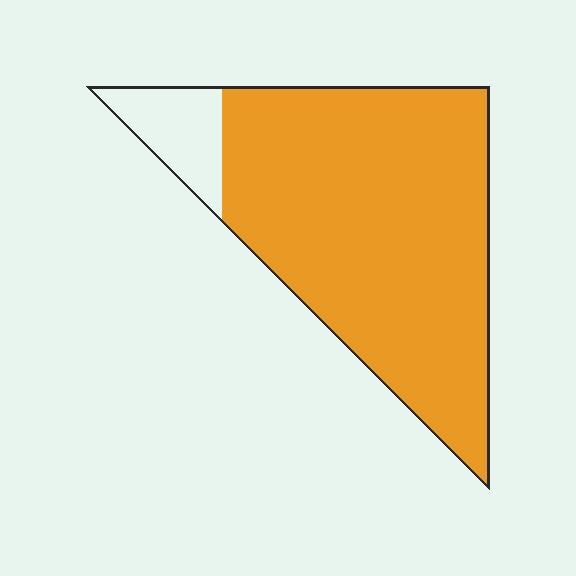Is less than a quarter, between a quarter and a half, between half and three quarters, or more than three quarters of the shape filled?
More than three quarters.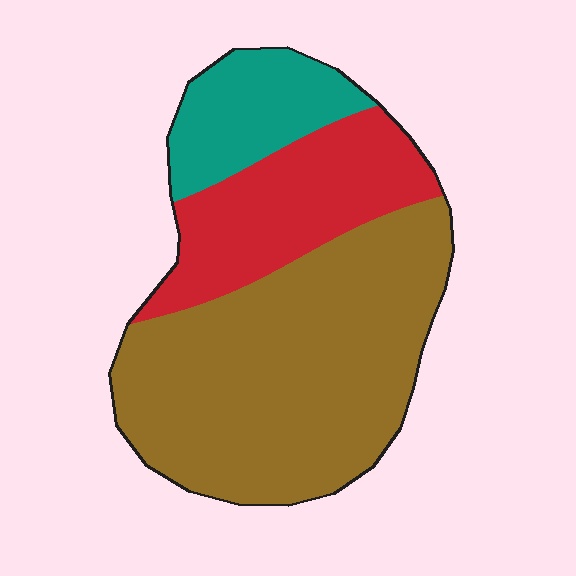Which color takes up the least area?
Teal, at roughly 15%.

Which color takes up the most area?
Brown, at roughly 60%.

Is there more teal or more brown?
Brown.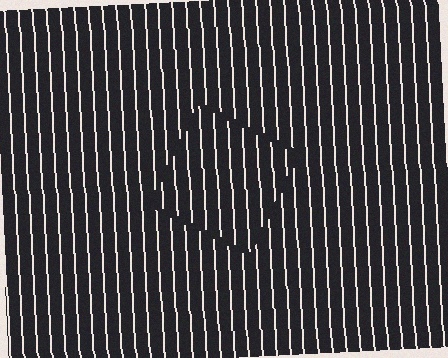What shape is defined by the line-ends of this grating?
An illusory square. The interior of the shape contains the same grating, shifted by half a period — the contour is defined by the phase discontinuity where line-ends from the inner and outer gratings abut.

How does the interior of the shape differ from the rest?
The interior of the shape contains the same grating, shifted by half a period — the contour is defined by the phase discontinuity where line-ends from the inner and outer gratings abut.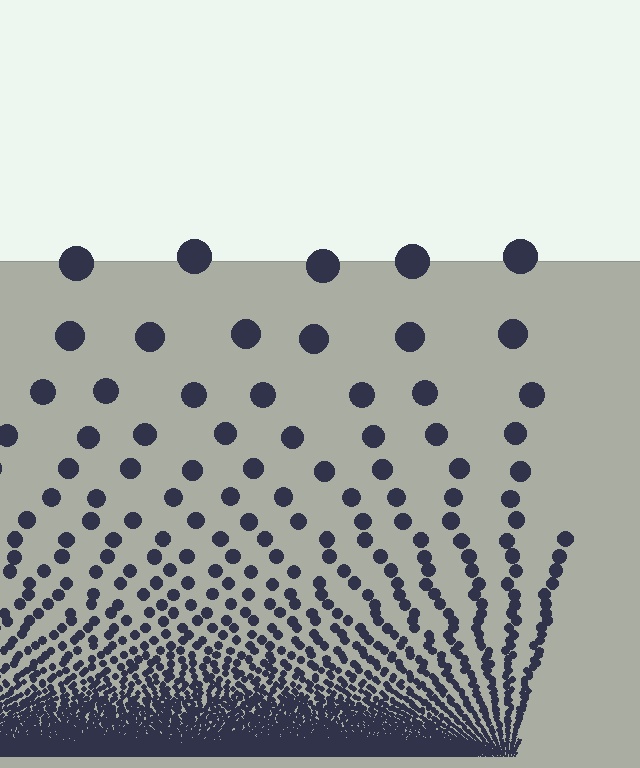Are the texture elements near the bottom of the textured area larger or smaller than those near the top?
Smaller. The gradient is inverted — elements near the bottom are smaller and denser.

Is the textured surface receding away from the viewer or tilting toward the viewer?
The surface appears to tilt toward the viewer. Texture elements get larger and sparser toward the top.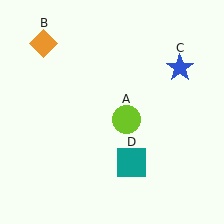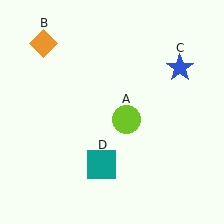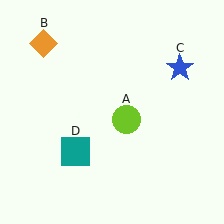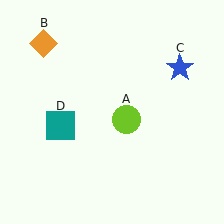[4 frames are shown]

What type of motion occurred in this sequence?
The teal square (object D) rotated clockwise around the center of the scene.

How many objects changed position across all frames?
1 object changed position: teal square (object D).